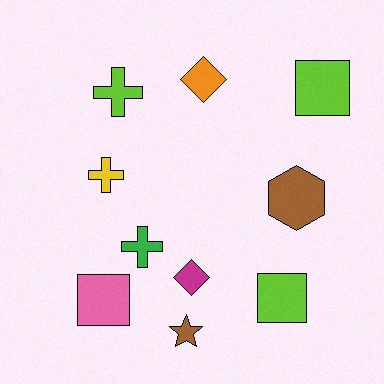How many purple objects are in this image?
There are no purple objects.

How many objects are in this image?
There are 10 objects.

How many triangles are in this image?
There are no triangles.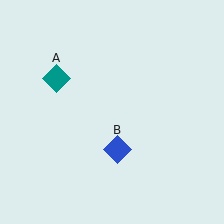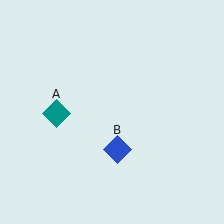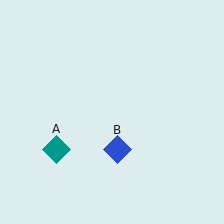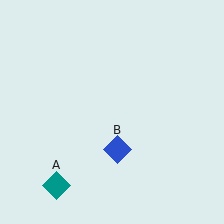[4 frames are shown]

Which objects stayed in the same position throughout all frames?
Blue diamond (object B) remained stationary.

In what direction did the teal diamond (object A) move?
The teal diamond (object A) moved down.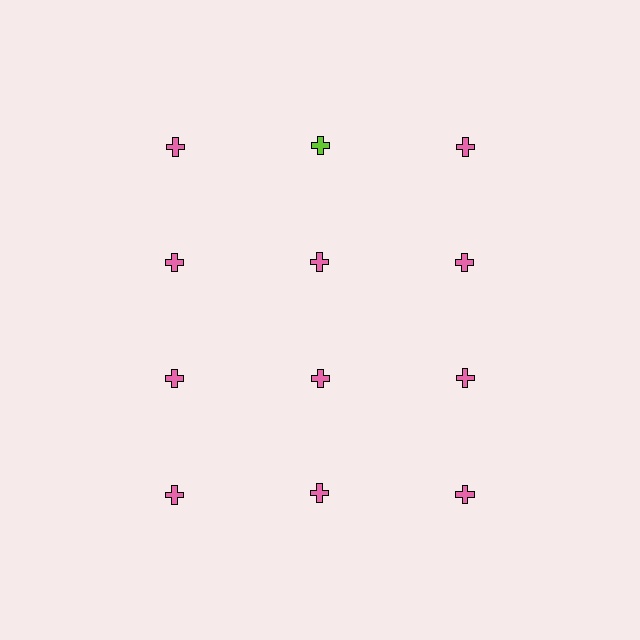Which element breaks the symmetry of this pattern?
The lime cross in the top row, second from left column breaks the symmetry. All other shapes are pink crosses.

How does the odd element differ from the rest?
It has a different color: lime instead of pink.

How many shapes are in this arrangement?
There are 12 shapes arranged in a grid pattern.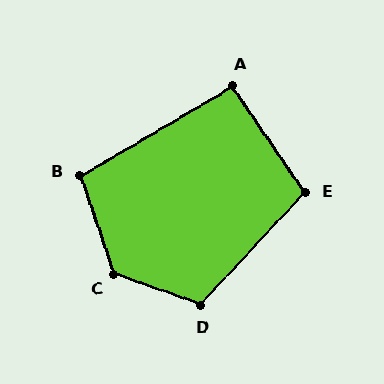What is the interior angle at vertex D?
Approximately 113 degrees (obtuse).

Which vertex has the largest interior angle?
C, at approximately 129 degrees.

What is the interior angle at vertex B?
Approximately 102 degrees (obtuse).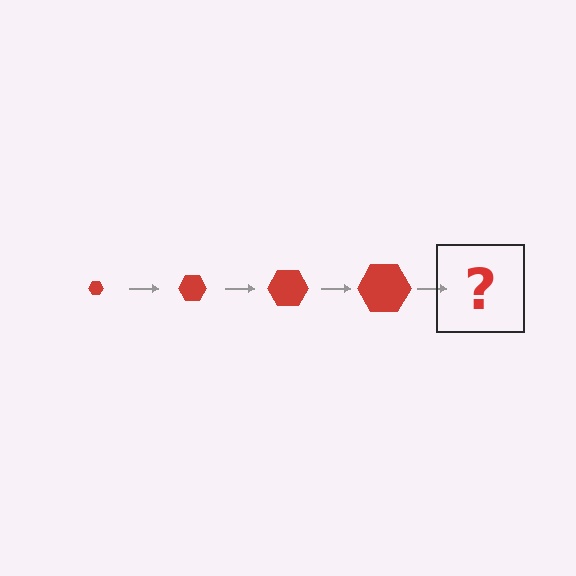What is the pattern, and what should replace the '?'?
The pattern is that the hexagon gets progressively larger each step. The '?' should be a red hexagon, larger than the previous one.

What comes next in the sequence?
The next element should be a red hexagon, larger than the previous one.